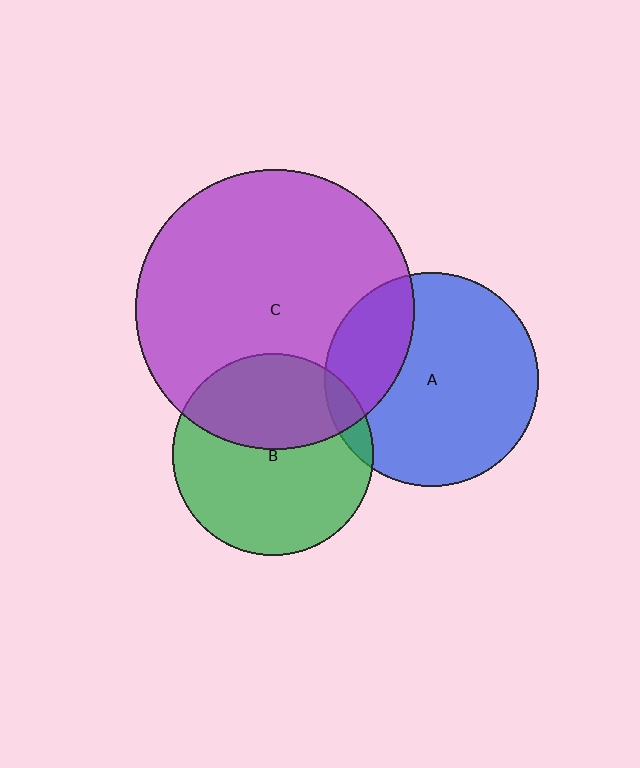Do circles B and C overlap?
Yes.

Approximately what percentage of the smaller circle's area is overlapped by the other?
Approximately 40%.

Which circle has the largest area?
Circle C (purple).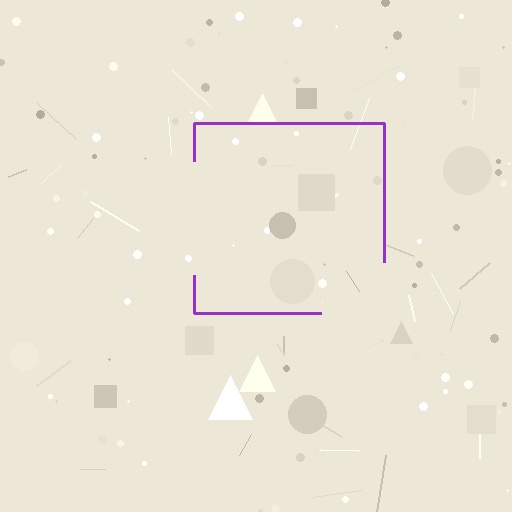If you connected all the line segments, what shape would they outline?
They would outline a square.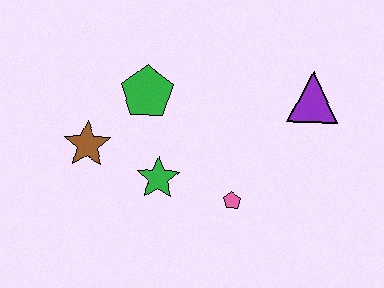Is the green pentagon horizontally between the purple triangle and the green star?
No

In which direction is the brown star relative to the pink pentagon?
The brown star is to the left of the pink pentagon.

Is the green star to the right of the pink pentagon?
No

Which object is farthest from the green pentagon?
The purple triangle is farthest from the green pentagon.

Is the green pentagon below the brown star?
No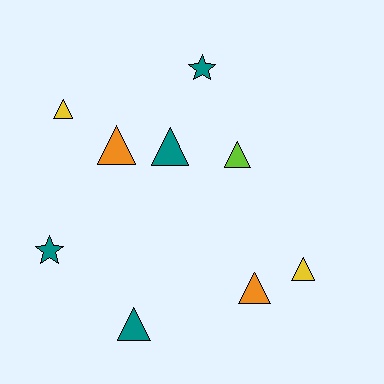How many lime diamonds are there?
There are no lime diamonds.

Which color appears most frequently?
Teal, with 4 objects.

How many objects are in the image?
There are 9 objects.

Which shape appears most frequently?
Triangle, with 7 objects.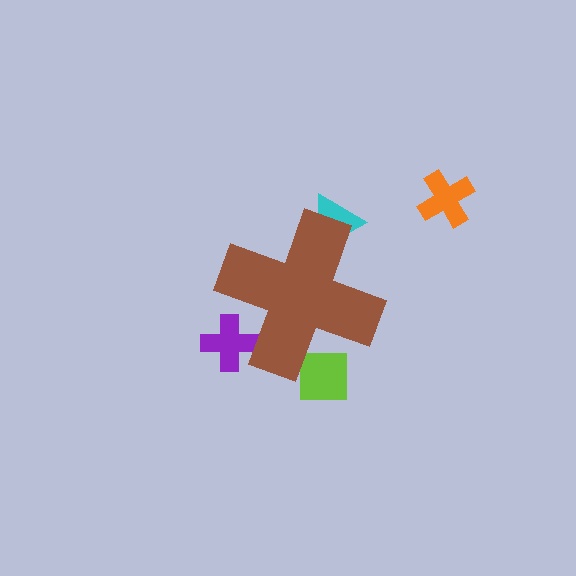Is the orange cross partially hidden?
No, the orange cross is fully visible.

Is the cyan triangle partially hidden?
Yes, the cyan triangle is partially hidden behind the brown cross.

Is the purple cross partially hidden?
Yes, the purple cross is partially hidden behind the brown cross.